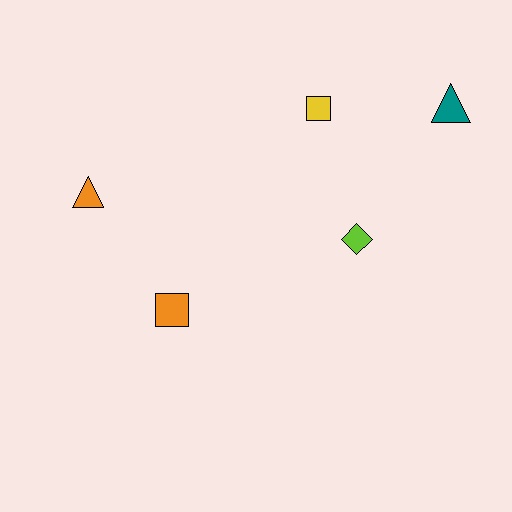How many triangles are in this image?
There are 2 triangles.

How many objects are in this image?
There are 5 objects.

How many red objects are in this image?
There are no red objects.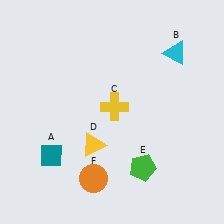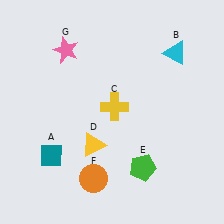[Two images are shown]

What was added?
A pink star (G) was added in Image 2.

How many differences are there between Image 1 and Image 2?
There is 1 difference between the two images.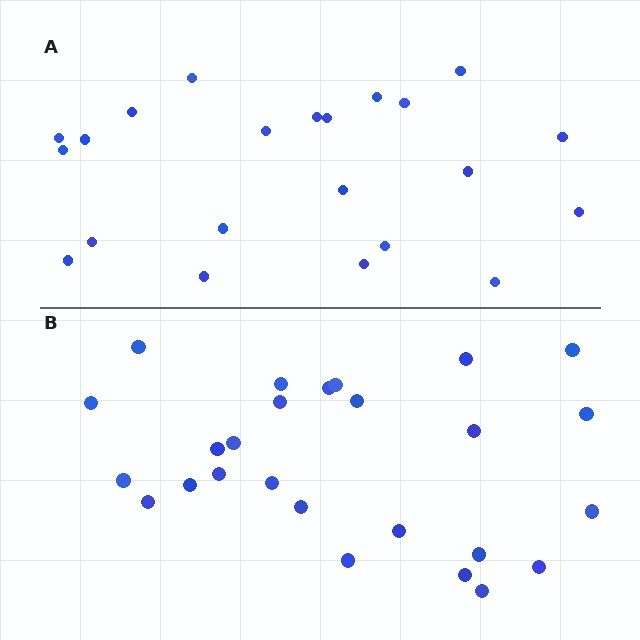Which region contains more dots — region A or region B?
Region B (the bottom region) has more dots.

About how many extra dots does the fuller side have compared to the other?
Region B has about 4 more dots than region A.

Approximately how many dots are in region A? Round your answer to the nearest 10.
About 20 dots. (The exact count is 22, which rounds to 20.)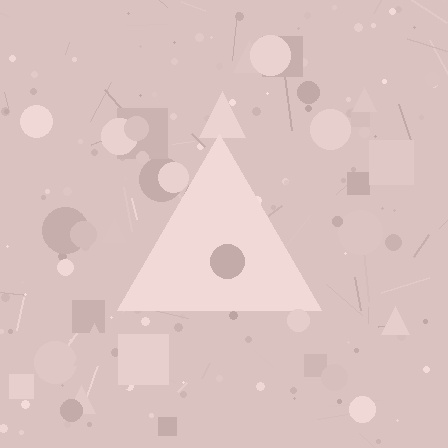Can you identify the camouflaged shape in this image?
The camouflaged shape is a triangle.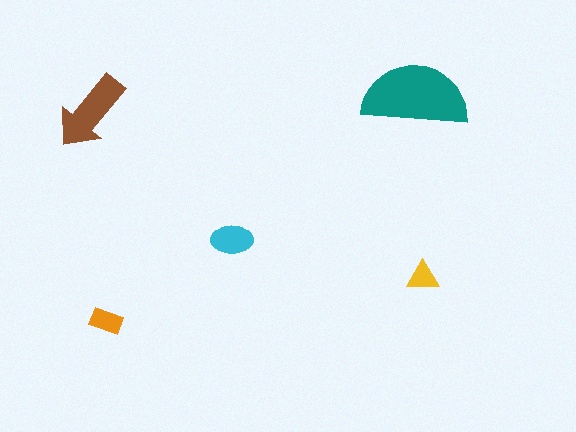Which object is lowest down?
The orange rectangle is bottommost.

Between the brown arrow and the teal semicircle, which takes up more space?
The teal semicircle.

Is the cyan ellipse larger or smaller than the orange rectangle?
Larger.